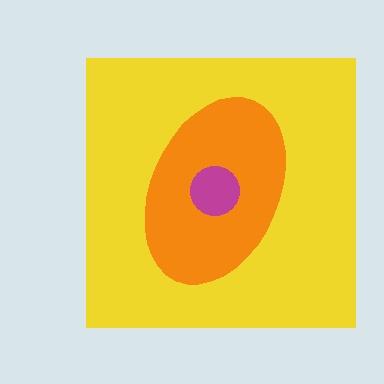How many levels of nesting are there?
3.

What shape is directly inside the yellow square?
The orange ellipse.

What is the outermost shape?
The yellow square.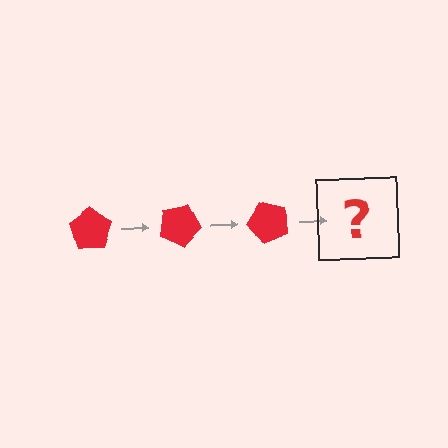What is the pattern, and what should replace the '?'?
The pattern is that the pentagon rotates 25 degrees each step. The '?' should be a red pentagon rotated 75 degrees.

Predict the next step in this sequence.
The next step is a red pentagon rotated 75 degrees.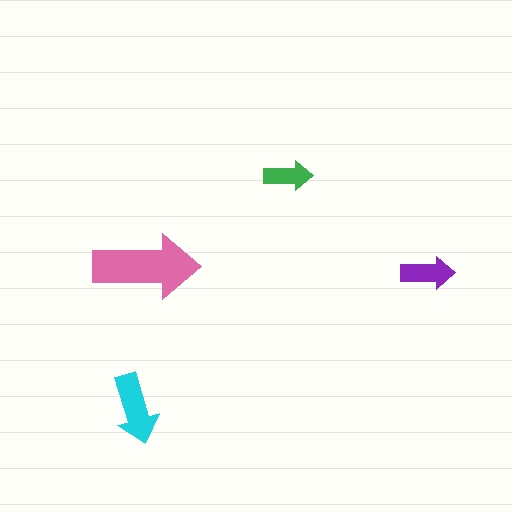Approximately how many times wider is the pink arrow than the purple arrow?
About 2 times wider.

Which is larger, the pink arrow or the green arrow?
The pink one.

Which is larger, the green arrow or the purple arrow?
The purple one.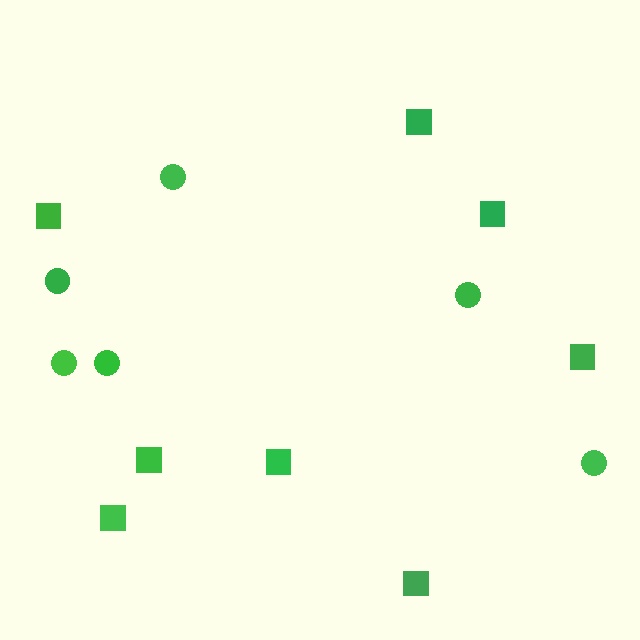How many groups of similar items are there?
There are 2 groups: one group of squares (8) and one group of circles (6).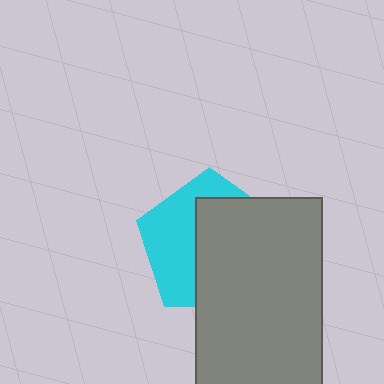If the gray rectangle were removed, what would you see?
You would see the complete cyan pentagon.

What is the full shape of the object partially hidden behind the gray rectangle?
The partially hidden object is a cyan pentagon.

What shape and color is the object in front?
The object in front is a gray rectangle.